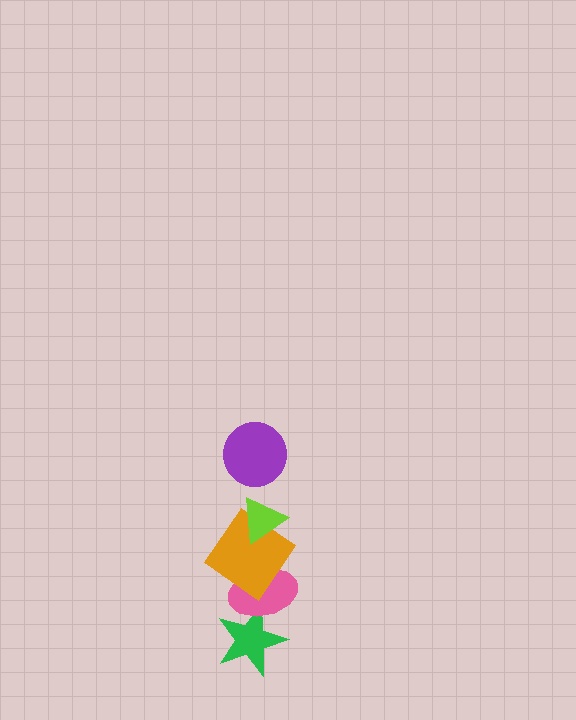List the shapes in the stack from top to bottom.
From top to bottom: the purple circle, the lime triangle, the orange diamond, the pink ellipse, the green star.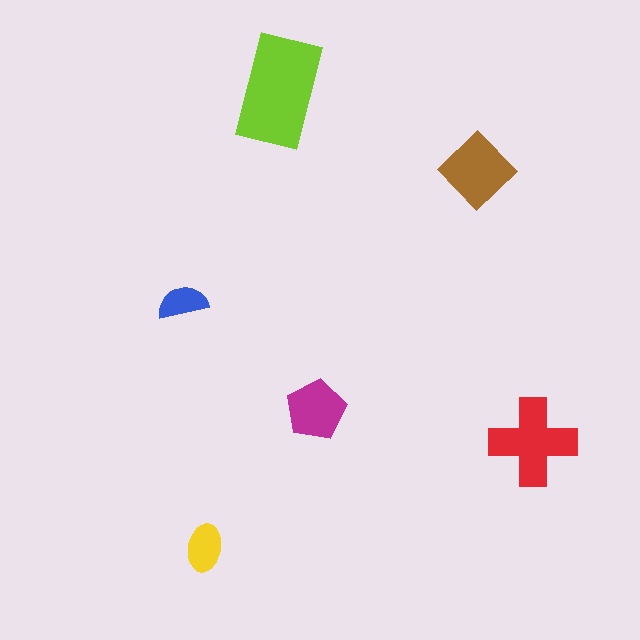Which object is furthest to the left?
The blue semicircle is leftmost.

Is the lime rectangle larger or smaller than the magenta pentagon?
Larger.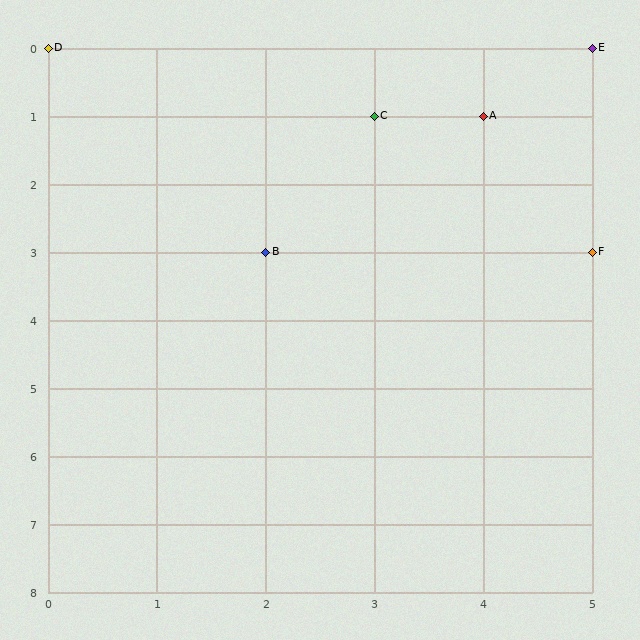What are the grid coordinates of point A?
Point A is at grid coordinates (4, 1).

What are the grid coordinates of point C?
Point C is at grid coordinates (3, 1).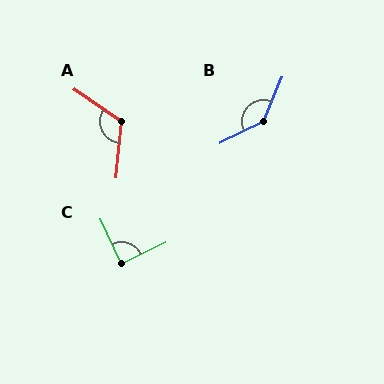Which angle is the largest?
B, at approximately 139 degrees.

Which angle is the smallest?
C, at approximately 89 degrees.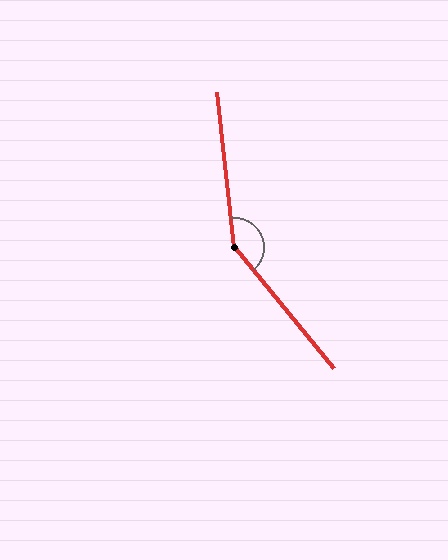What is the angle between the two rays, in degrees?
Approximately 147 degrees.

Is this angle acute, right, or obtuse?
It is obtuse.